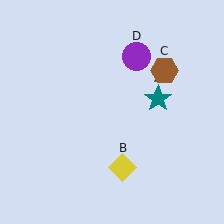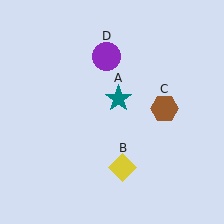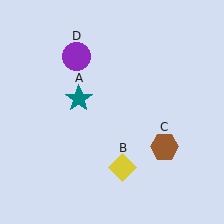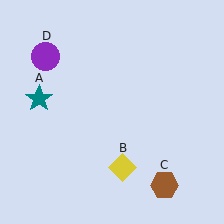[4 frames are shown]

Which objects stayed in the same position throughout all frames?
Yellow diamond (object B) remained stationary.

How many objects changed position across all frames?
3 objects changed position: teal star (object A), brown hexagon (object C), purple circle (object D).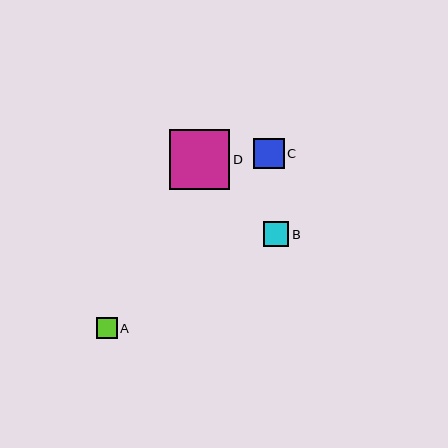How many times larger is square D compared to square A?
Square D is approximately 2.9 times the size of square A.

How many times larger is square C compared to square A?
Square C is approximately 1.5 times the size of square A.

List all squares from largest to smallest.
From largest to smallest: D, C, B, A.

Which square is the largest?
Square D is the largest with a size of approximately 60 pixels.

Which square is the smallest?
Square A is the smallest with a size of approximately 21 pixels.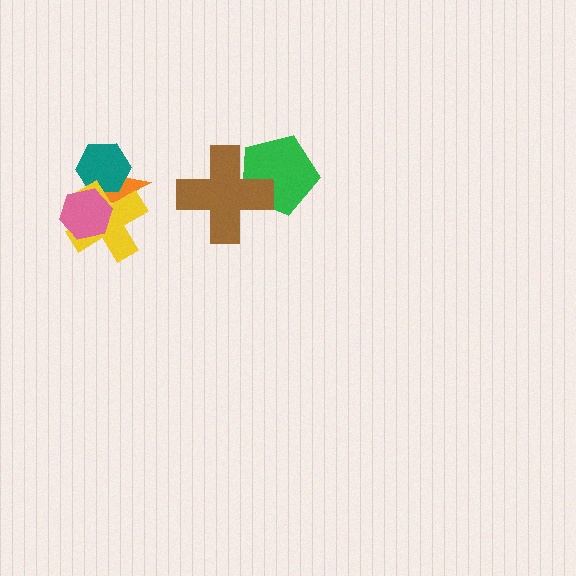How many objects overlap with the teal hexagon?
3 objects overlap with the teal hexagon.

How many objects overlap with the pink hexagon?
3 objects overlap with the pink hexagon.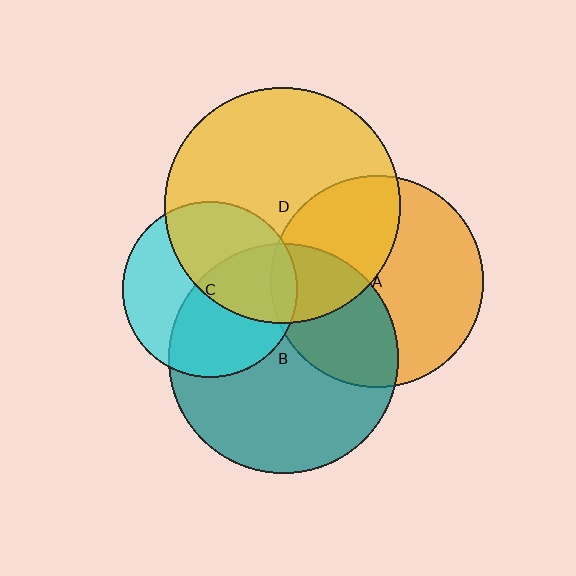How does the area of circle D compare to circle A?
Approximately 1.2 times.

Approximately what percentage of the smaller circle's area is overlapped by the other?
Approximately 10%.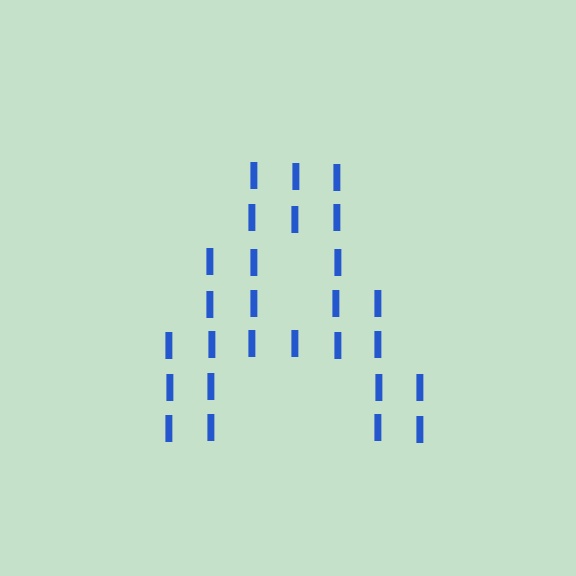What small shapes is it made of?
It is made of small letter I's.